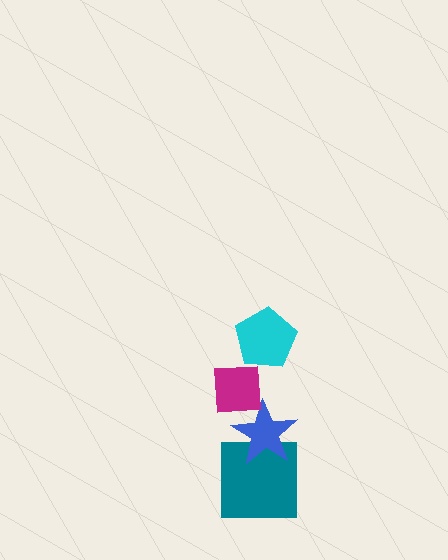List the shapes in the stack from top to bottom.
From top to bottom: the cyan pentagon, the magenta square, the blue star, the teal square.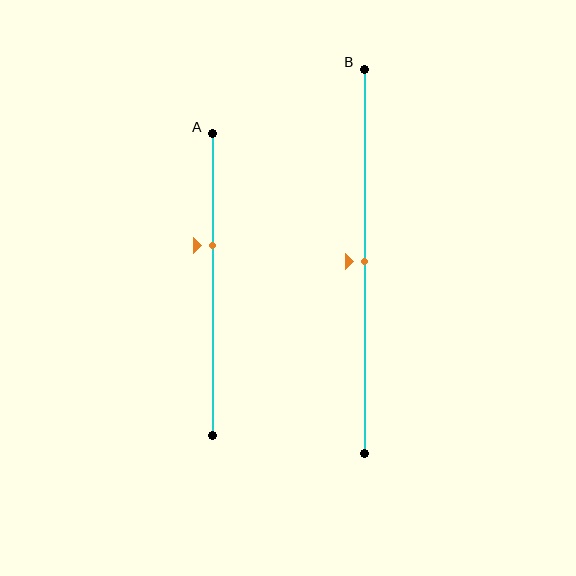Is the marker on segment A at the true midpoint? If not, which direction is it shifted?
No, the marker on segment A is shifted upward by about 13% of the segment length.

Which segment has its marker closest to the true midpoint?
Segment B has its marker closest to the true midpoint.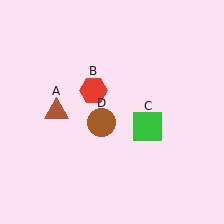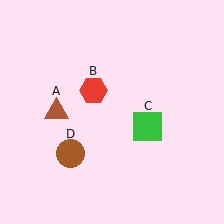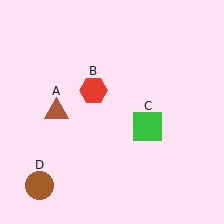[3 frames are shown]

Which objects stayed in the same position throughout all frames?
Brown triangle (object A) and red hexagon (object B) and green square (object C) remained stationary.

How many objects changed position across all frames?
1 object changed position: brown circle (object D).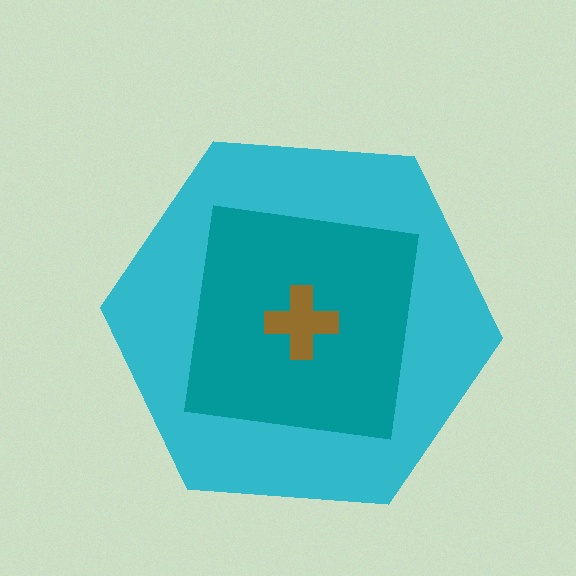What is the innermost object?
The brown cross.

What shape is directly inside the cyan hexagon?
The teal square.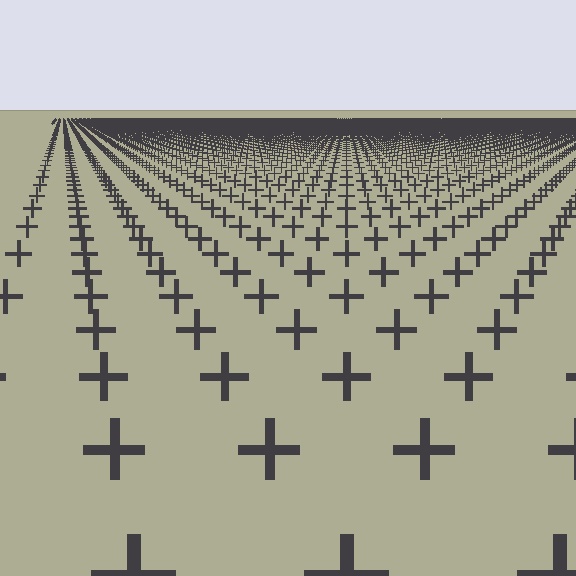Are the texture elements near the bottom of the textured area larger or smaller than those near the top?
Larger. Near the bottom, elements are closer to the viewer and appear at a bigger on-screen size.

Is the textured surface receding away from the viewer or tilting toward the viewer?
The surface is receding away from the viewer. Texture elements get smaller and denser toward the top.